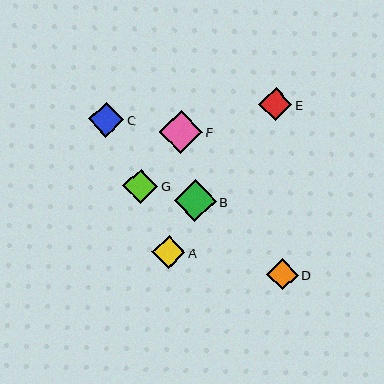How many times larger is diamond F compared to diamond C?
Diamond F is approximately 1.2 times the size of diamond C.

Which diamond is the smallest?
Diamond D is the smallest with a size of approximately 32 pixels.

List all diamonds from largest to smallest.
From largest to smallest: F, B, C, G, E, A, D.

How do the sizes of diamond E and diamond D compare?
Diamond E and diamond D are approximately the same size.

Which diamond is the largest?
Diamond F is the largest with a size of approximately 43 pixels.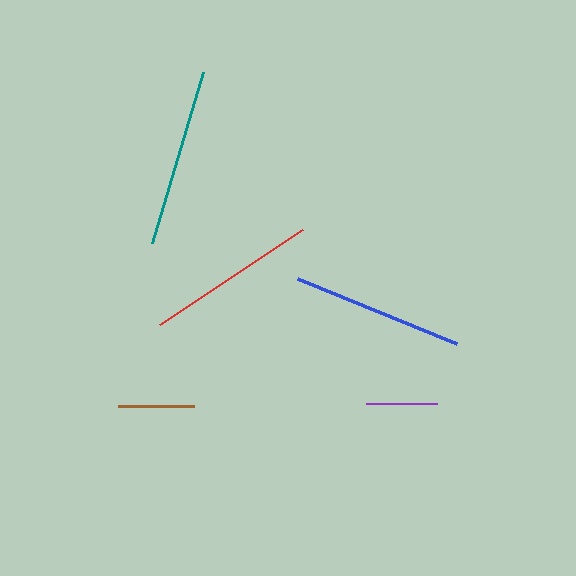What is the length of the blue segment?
The blue segment is approximately 172 pixels long.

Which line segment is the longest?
The teal line is the longest at approximately 179 pixels.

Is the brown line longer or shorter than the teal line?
The teal line is longer than the brown line.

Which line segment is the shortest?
The purple line is the shortest at approximately 71 pixels.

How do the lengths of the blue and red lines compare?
The blue and red lines are approximately the same length.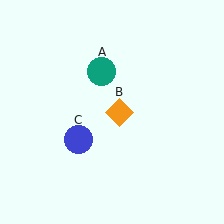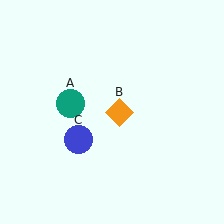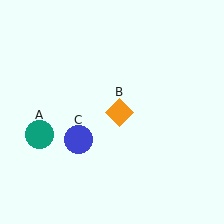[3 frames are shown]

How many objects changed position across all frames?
1 object changed position: teal circle (object A).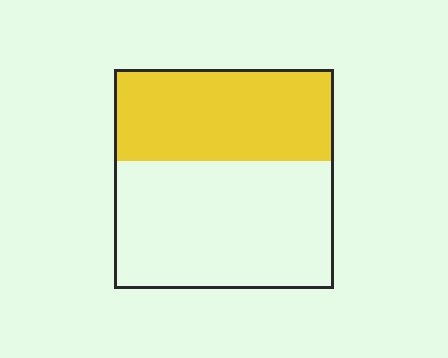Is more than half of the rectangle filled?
No.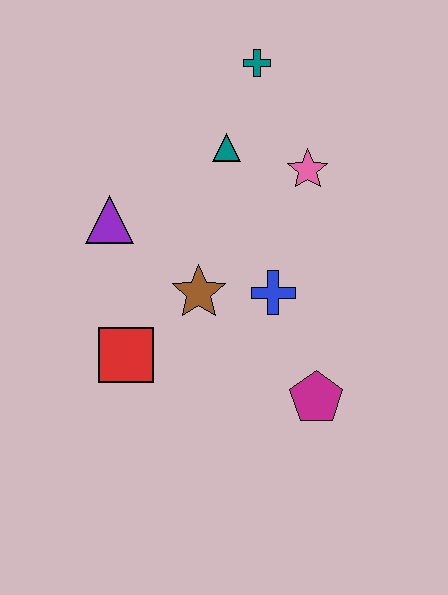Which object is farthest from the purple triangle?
The magenta pentagon is farthest from the purple triangle.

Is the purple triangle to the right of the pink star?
No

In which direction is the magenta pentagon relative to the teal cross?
The magenta pentagon is below the teal cross.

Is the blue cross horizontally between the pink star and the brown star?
Yes